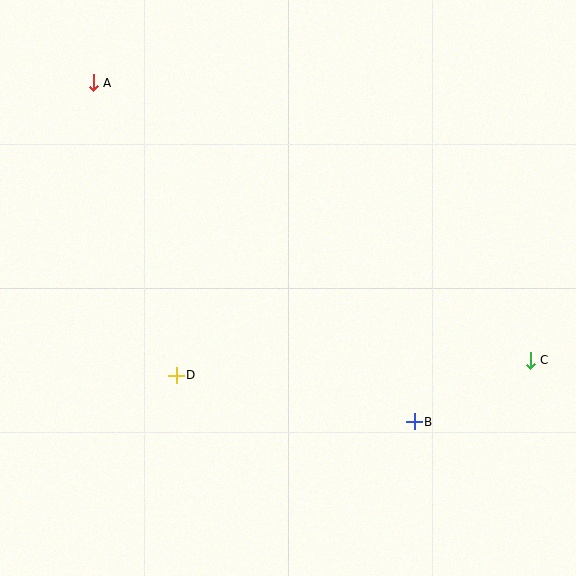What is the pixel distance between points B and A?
The distance between B and A is 467 pixels.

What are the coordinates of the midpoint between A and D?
The midpoint between A and D is at (135, 229).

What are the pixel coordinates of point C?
Point C is at (530, 360).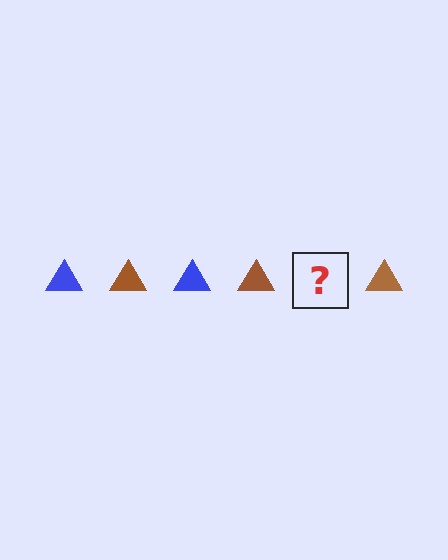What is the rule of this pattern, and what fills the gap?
The rule is that the pattern cycles through blue, brown triangles. The gap should be filled with a blue triangle.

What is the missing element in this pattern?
The missing element is a blue triangle.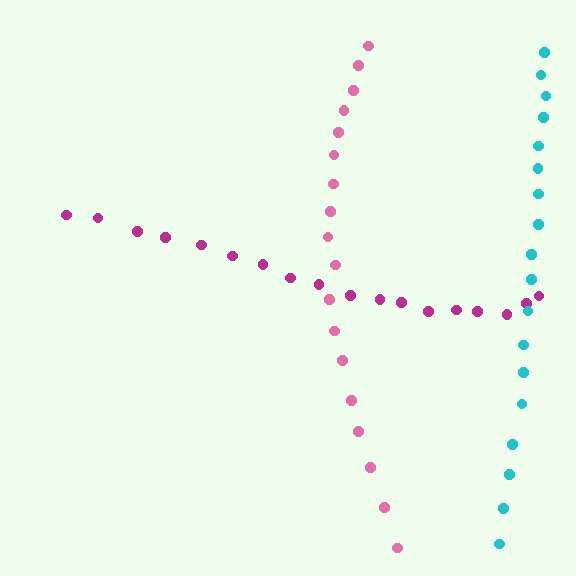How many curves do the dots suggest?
There are 3 distinct paths.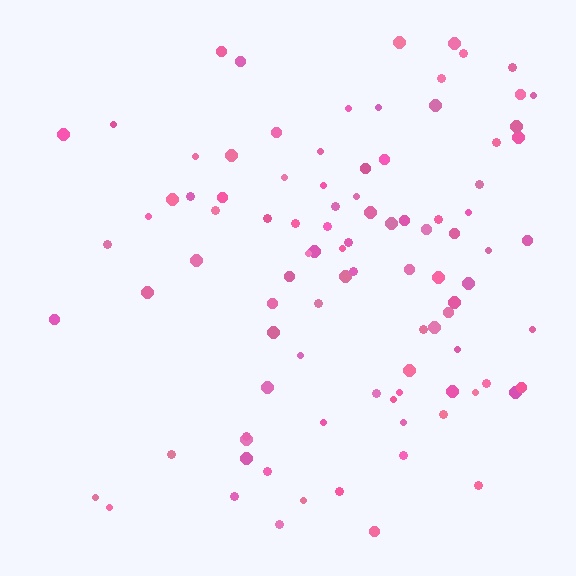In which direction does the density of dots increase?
From left to right, with the right side densest.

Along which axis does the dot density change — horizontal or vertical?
Horizontal.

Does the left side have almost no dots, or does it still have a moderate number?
Still a moderate number, just noticeably fewer than the right.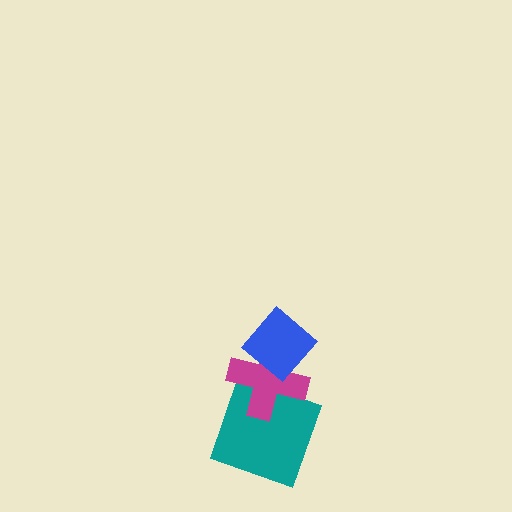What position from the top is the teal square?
The teal square is 3rd from the top.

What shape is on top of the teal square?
The magenta cross is on top of the teal square.